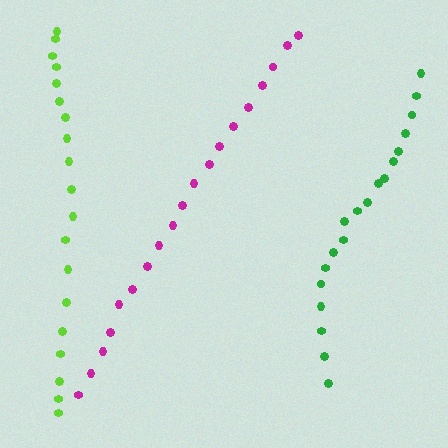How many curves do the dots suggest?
There are 3 distinct paths.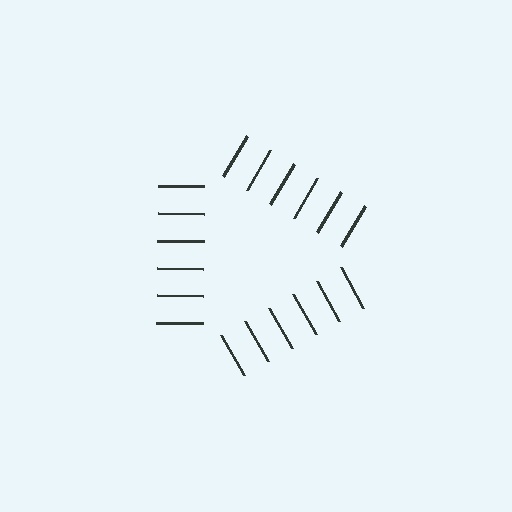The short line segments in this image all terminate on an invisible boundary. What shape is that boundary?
An illusory triangle — the line segments terminate on its edges but no continuous stroke is drawn.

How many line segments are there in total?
18 — 6 along each of the 3 edges.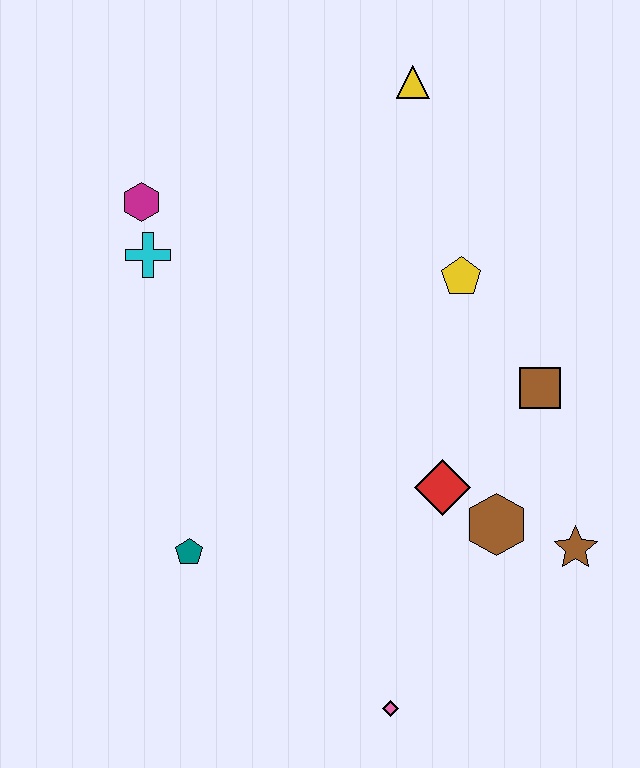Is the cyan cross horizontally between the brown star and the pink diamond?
No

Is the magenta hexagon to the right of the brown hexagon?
No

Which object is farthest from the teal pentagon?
The yellow triangle is farthest from the teal pentagon.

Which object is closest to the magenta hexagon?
The cyan cross is closest to the magenta hexagon.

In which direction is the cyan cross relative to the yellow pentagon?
The cyan cross is to the left of the yellow pentagon.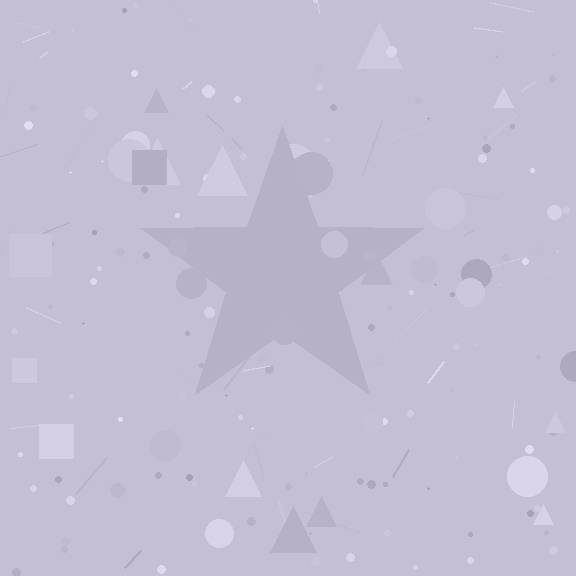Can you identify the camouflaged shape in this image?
The camouflaged shape is a star.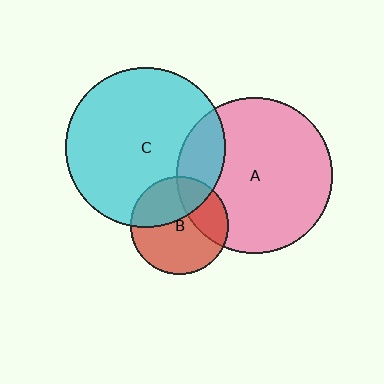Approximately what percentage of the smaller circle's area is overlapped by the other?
Approximately 30%.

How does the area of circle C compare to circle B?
Approximately 2.7 times.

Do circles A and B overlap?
Yes.